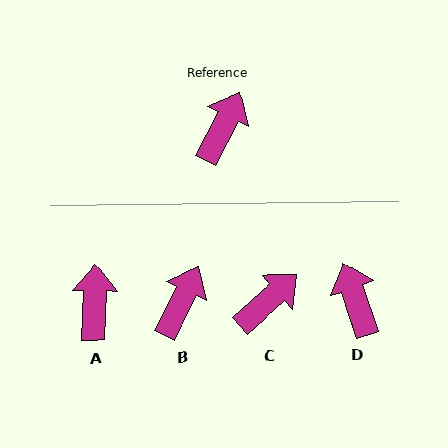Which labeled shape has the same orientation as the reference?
B.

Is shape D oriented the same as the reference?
No, it is off by about 45 degrees.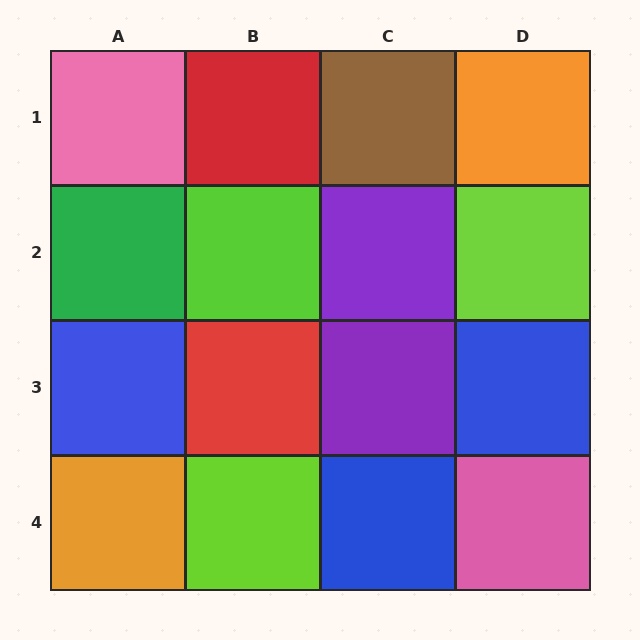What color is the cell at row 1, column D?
Orange.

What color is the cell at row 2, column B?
Lime.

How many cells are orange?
2 cells are orange.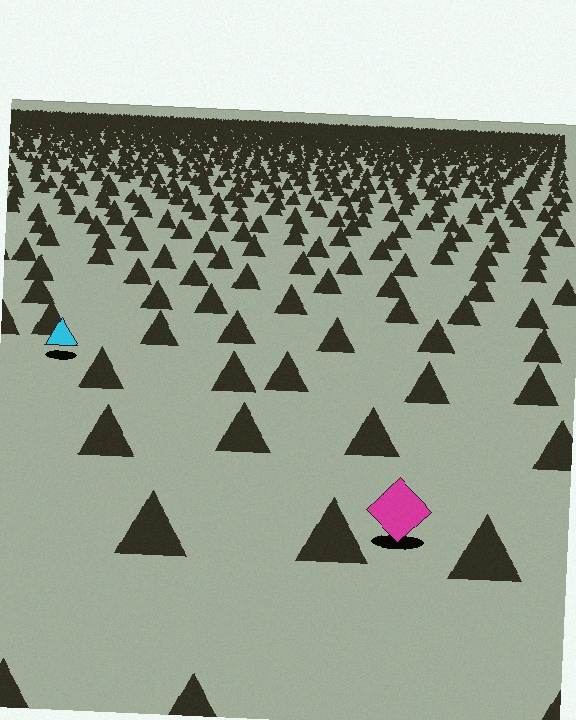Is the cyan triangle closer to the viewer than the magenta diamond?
No. The magenta diamond is closer — you can tell from the texture gradient: the ground texture is coarser near it.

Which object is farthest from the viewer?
The cyan triangle is farthest from the viewer. It appears smaller and the ground texture around it is denser.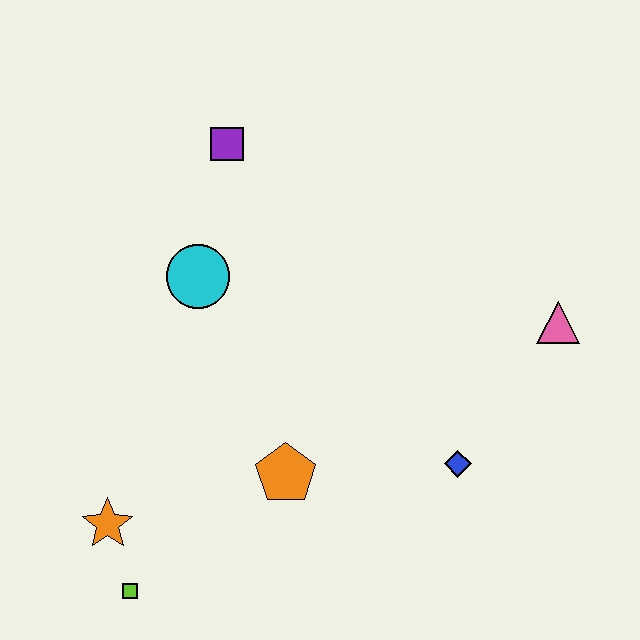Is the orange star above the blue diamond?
No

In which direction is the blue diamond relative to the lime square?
The blue diamond is to the right of the lime square.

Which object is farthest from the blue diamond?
The purple square is farthest from the blue diamond.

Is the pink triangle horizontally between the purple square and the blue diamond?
No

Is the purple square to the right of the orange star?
Yes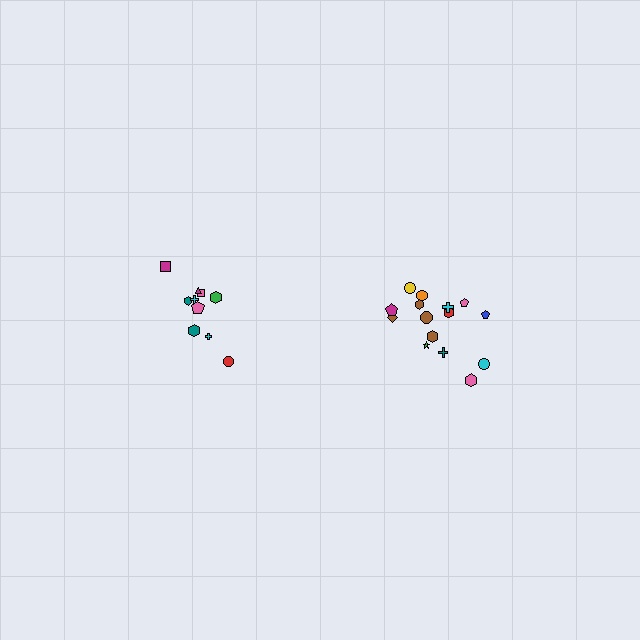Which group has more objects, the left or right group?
The right group.